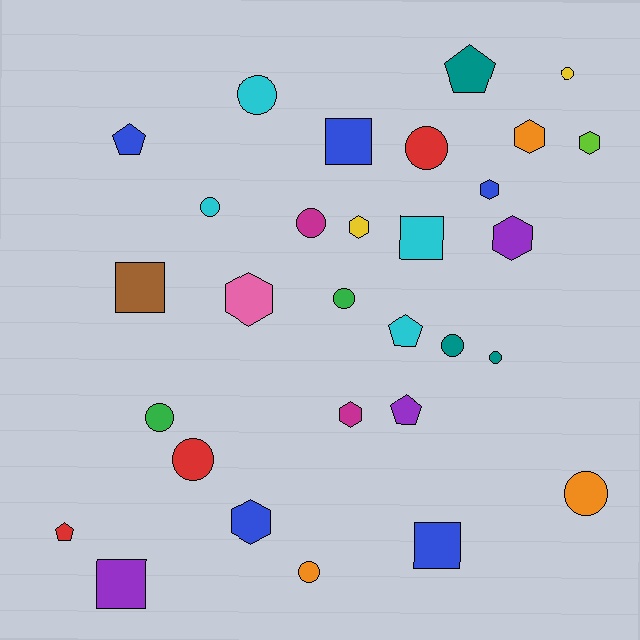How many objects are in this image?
There are 30 objects.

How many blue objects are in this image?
There are 5 blue objects.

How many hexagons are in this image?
There are 8 hexagons.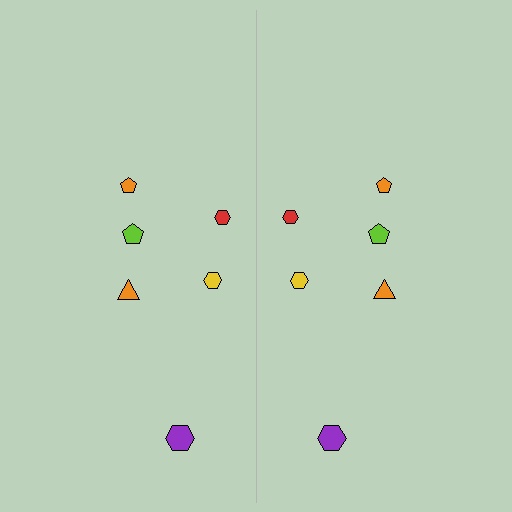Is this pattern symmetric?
Yes, this pattern has bilateral (reflection) symmetry.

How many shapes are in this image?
There are 12 shapes in this image.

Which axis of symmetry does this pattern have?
The pattern has a vertical axis of symmetry running through the center of the image.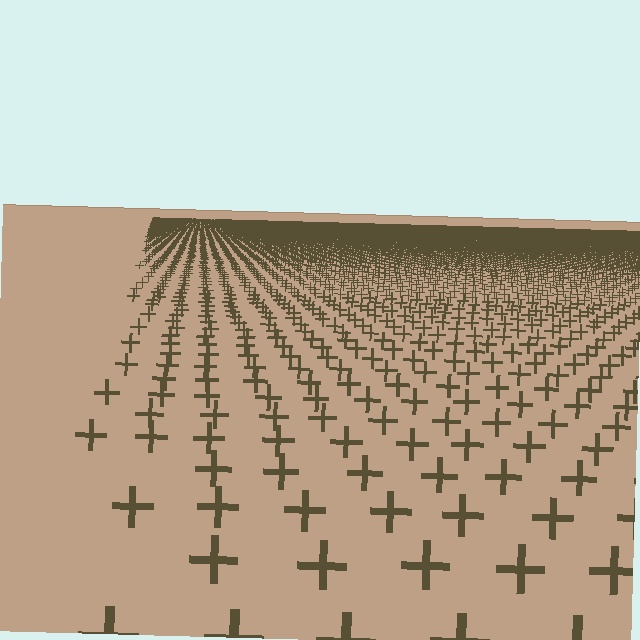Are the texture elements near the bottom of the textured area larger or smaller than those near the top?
Larger. Near the bottom, elements are closer to the viewer and appear at a bigger on-screen size.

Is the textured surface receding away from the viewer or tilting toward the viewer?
The surface is receding away from the viewer. Texture elements get smaller and denser toward the top.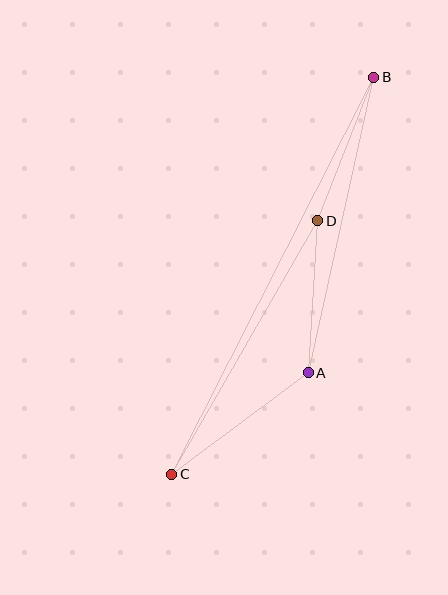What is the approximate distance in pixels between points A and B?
The distance between A and B is approximately 303 pixels.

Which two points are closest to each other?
Points A and D are closest to each other.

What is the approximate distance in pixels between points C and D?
The distance between C and D is approximately 292 pixels.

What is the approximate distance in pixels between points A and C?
The distance between A and C is approximately 170 pixels.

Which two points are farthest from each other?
Points B and C are farthest from each other.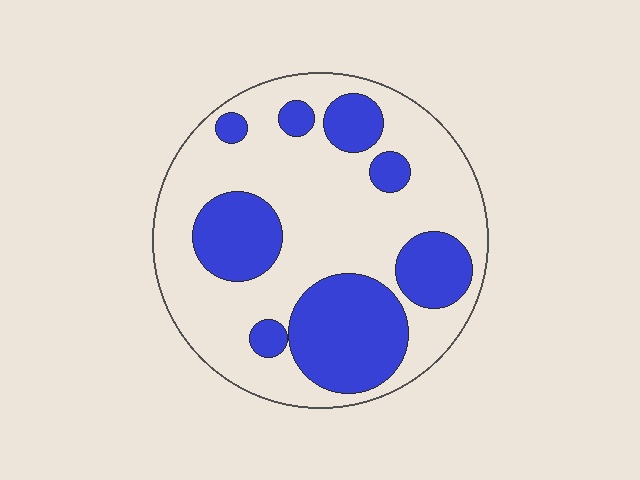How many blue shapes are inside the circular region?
8.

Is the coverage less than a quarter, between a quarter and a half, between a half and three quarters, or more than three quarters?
Between a quarter and a half.